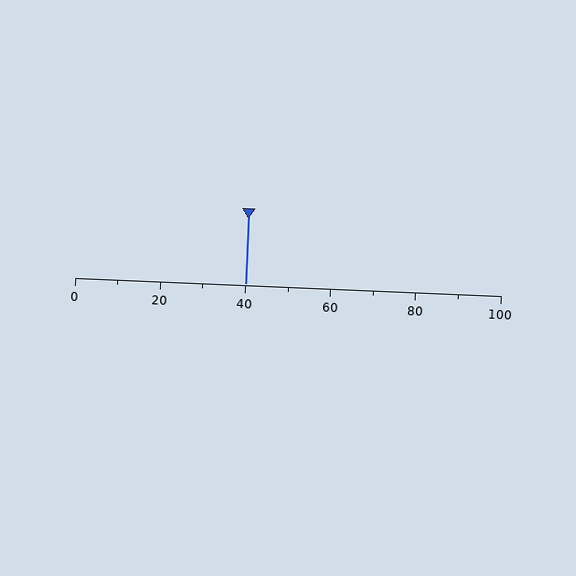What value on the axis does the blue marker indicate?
The marker indicates approximately 40.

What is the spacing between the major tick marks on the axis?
The major ticks are spaced 20 apart.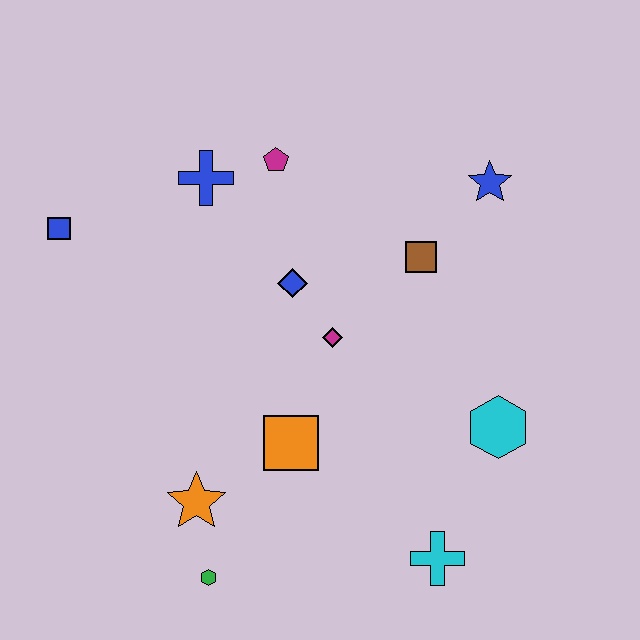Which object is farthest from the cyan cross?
The blue square is farthest from the cyan cross.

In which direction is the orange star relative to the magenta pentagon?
The orange star is below the magenta pentagon.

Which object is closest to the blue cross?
The magenta pentagon is closest to the blue cross.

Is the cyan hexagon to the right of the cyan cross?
Yes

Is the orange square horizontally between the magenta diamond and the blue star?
No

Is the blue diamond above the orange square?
Yes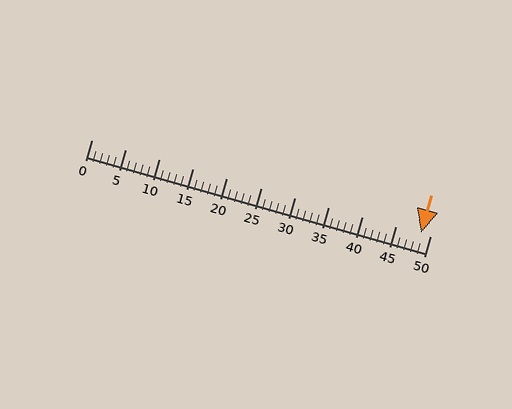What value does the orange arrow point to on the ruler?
The orange arrow points to approximately 49.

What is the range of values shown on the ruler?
The ruler shows values from 0 to 50.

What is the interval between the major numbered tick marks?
The major tick marks are spaced 5 units apart.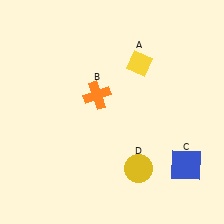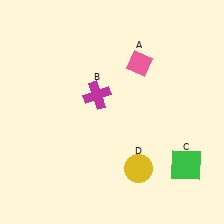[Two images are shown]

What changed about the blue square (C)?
In Image 1, C is blue. In Image 2, it changed to green.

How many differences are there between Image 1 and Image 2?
There are 3 differences between the two images.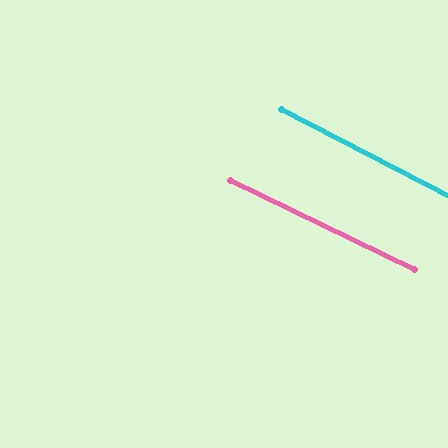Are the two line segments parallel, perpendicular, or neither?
Parallel — their directions differ by only 1.5°.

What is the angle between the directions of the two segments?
Approximately 2 degrees.